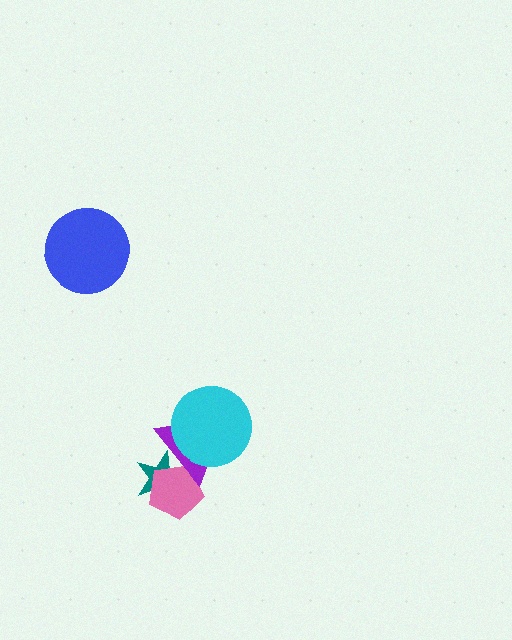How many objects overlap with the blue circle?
0 objects overlap with the blue circle.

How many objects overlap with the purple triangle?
3 objects overlap with the purple triangle.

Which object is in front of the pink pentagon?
The purple triangle is in front of the pink pentagon.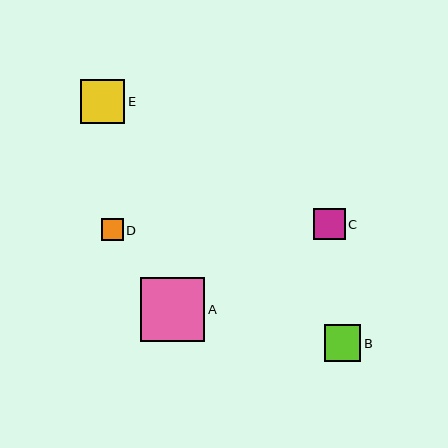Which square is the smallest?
Square D is the smallest with a size of approximately 22 pixels.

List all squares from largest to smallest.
From largest to smallest: A, E, B, C, D.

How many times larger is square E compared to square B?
Square E is approximately 1.2 times the size of square B.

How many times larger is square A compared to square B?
Square A is approximately 1.8 times the size of square B.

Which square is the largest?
Square A is the largest with a size of approximately 64 pixels.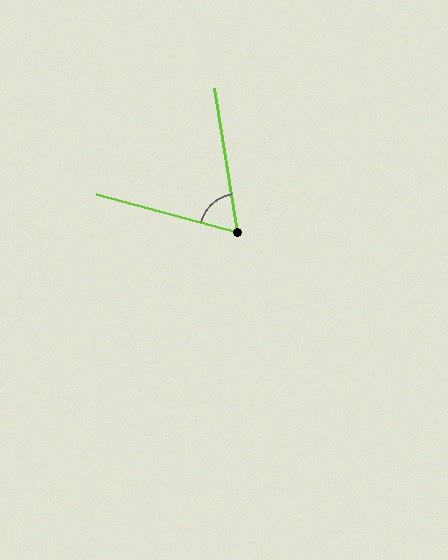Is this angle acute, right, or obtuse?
It is acute.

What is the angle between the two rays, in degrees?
Approximately 66 degrees.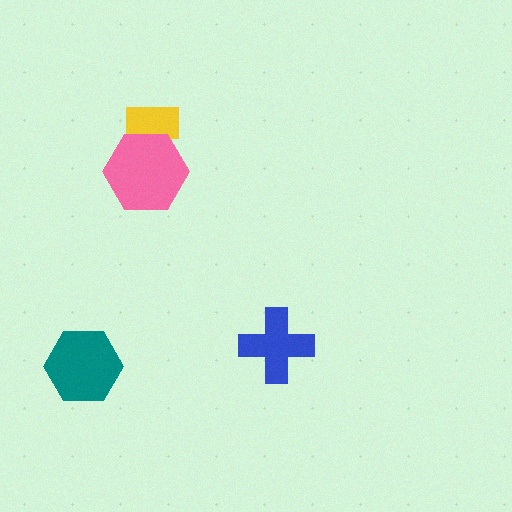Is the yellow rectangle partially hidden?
Yes, it is partially covered by another shape.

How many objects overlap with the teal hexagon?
0 objects overlap with the teal hexagon.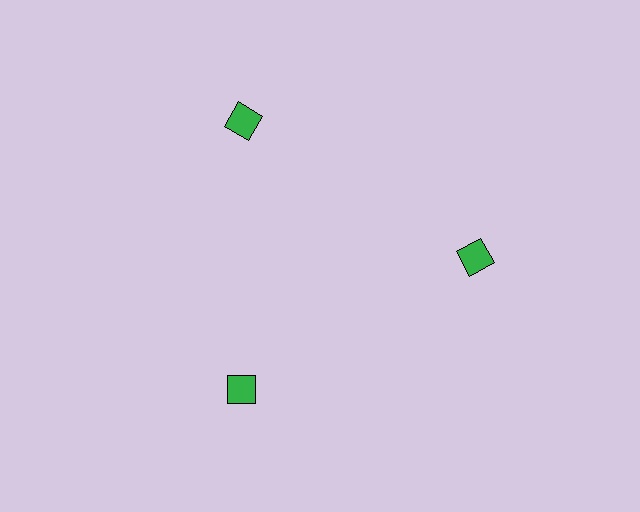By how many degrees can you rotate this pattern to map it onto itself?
The pattern maps onto itself every 120 degrees of rotation.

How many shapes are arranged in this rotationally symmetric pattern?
There are 3 shapes, arranged in 3 groups of 1.